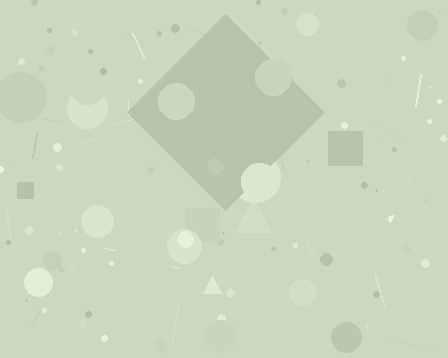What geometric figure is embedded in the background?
A diamond is embedded in the background.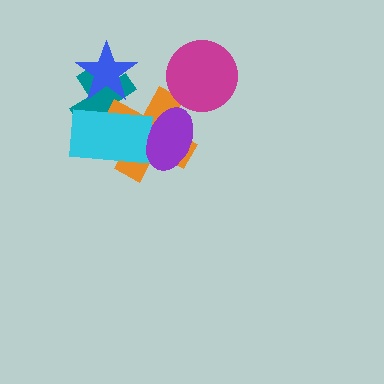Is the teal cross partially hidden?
Yes, it is partially covered by another shape.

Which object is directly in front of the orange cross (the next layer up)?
The cyan rectangle is directly in front of the orange cross.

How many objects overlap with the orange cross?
3 objects overlap with the orange cross.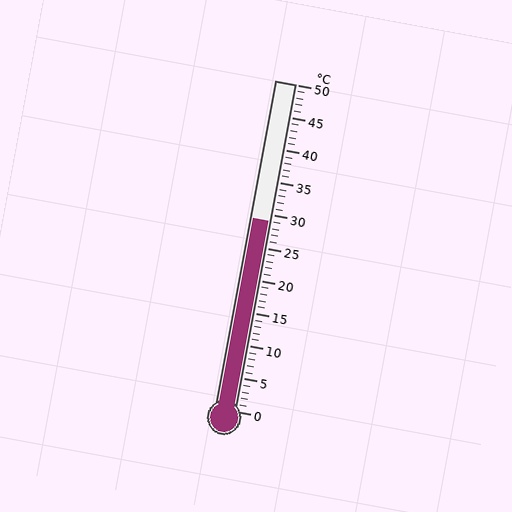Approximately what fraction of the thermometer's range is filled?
The thermometer is filled to approximately 60% of its range.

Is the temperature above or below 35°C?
The temperature is below 35°C.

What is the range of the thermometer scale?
The thermometer scale ranges from 0°C to 50°C.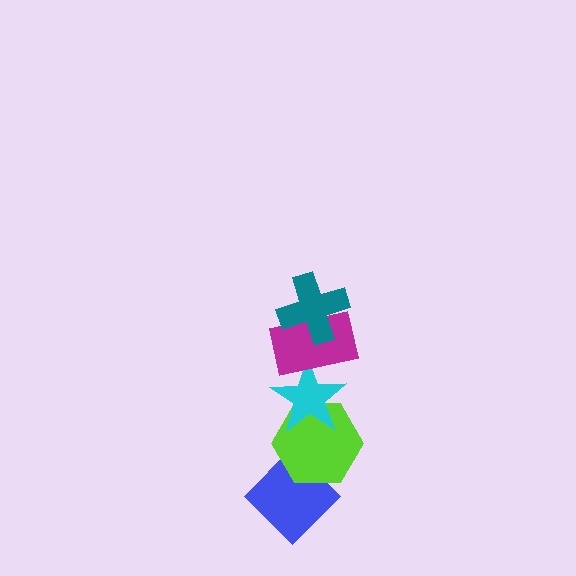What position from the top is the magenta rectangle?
The magenta rectangle is 2nd from the top.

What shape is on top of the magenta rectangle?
The teal cross is on top of the magenta rectangle.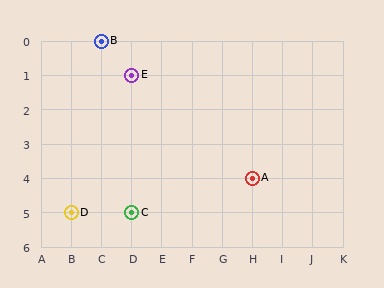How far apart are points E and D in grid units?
Points E and D are 2 columns and 4 rows apart (about 4.5 grid units diagonally).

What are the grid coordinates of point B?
Point B is at grid coordinates (C, 0).